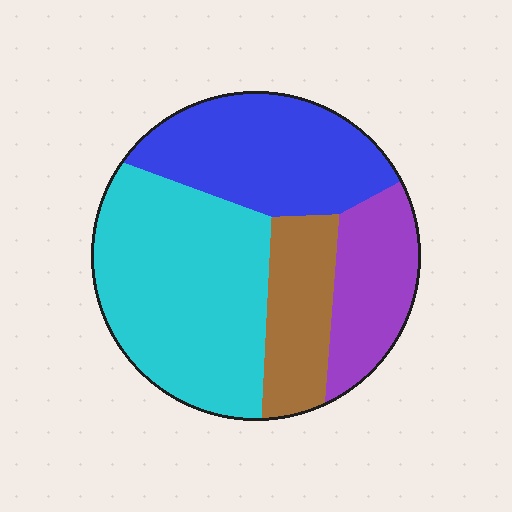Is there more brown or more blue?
Blue.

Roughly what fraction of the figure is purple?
Purple takes up about one sixth (1/6) of the figure.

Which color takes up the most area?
Cyan, at roughly 40%.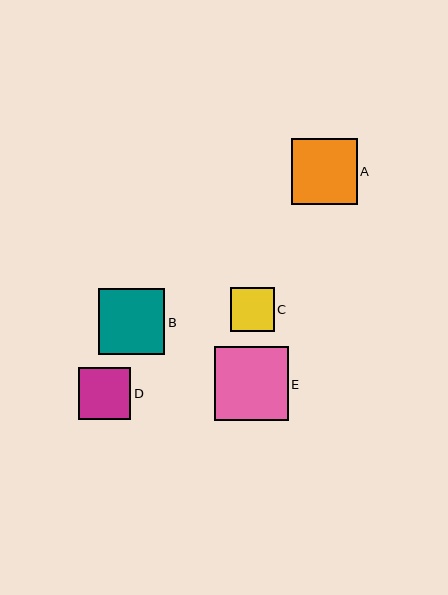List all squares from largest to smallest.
From largest to smallest: E, B, A, D, C.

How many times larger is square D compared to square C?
Square D is approximately 1.2 times the size of square C.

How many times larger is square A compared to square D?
Square A is approximately 1.3 times the size of square D.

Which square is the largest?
Square E is the largest with a size of approximately 73 pixels.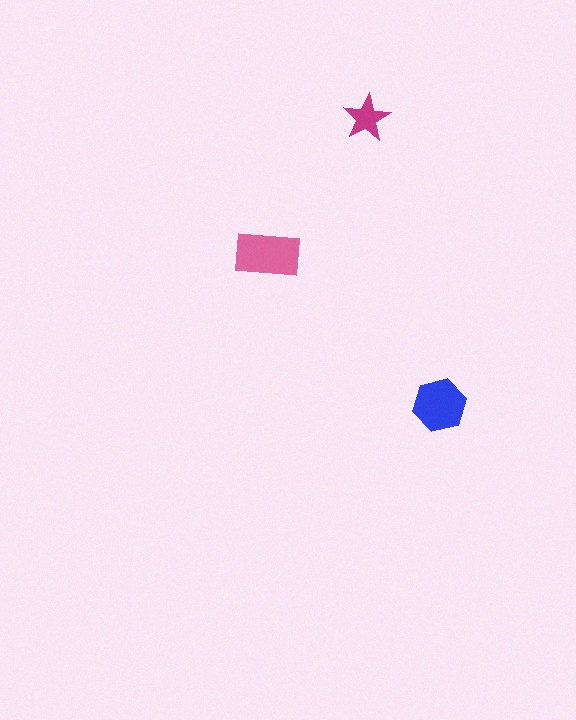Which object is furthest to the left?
The pink rectangle is leftmost.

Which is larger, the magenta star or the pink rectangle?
The pink rectangle.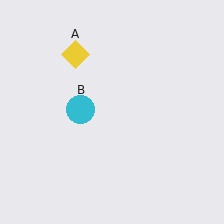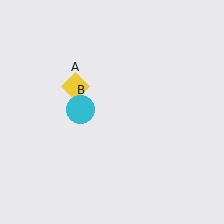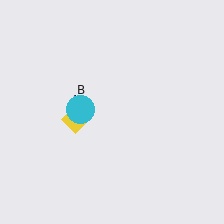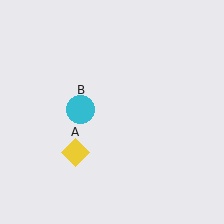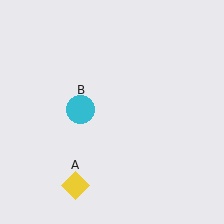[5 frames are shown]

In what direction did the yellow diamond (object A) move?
The yellow diamond (object A) moved down.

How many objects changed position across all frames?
1 object changed position: yellow diamond (object A).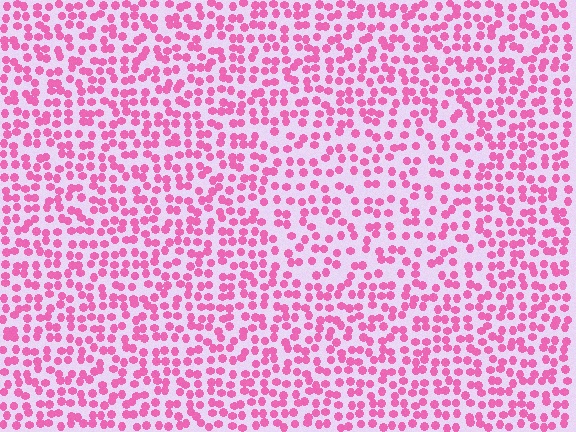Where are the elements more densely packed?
The elements are more densely packed outside the rectangle boundary.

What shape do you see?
I see a rectangle.